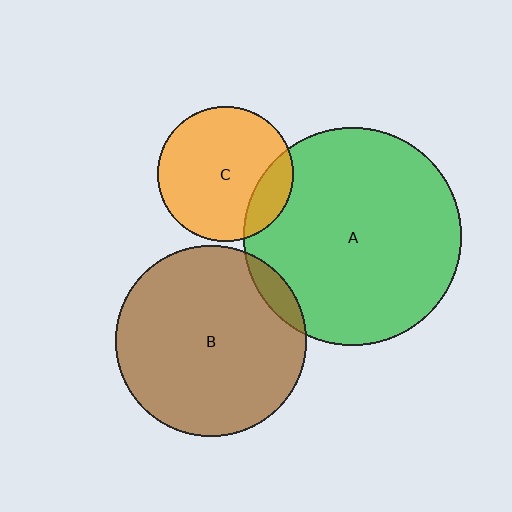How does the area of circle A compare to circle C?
Approximately 2.6 times.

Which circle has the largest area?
Circle A (green).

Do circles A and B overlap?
Yes.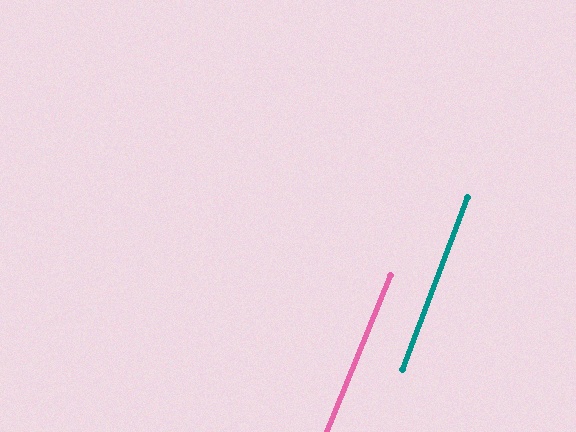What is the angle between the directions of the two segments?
Approximately 1 degree.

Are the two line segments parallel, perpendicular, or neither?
Parallel — their directions differ by only 1.3°.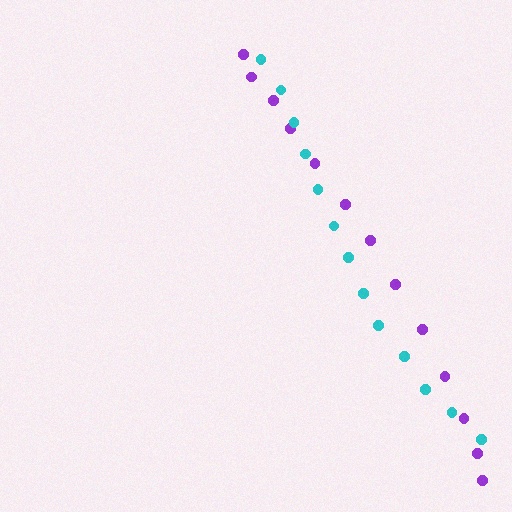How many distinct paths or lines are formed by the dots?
There are 2 distinct paths.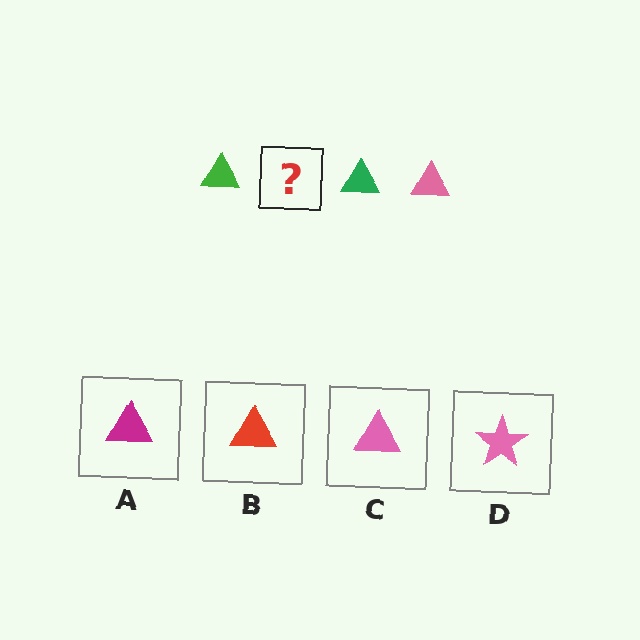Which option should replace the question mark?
Option C.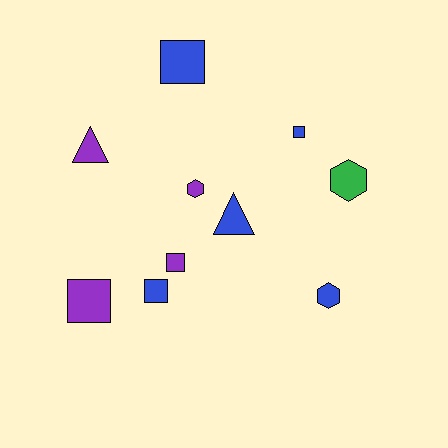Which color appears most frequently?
Blue, with 5 objects.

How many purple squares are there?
There are 2 purple squares.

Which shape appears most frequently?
Square, with 5 objects.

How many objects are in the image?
There are 10 objects.